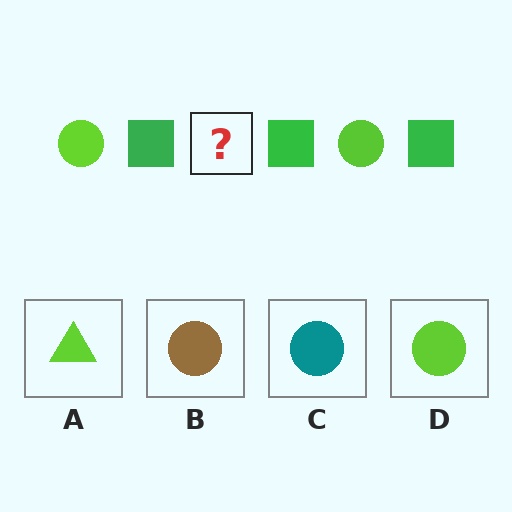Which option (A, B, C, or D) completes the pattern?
D.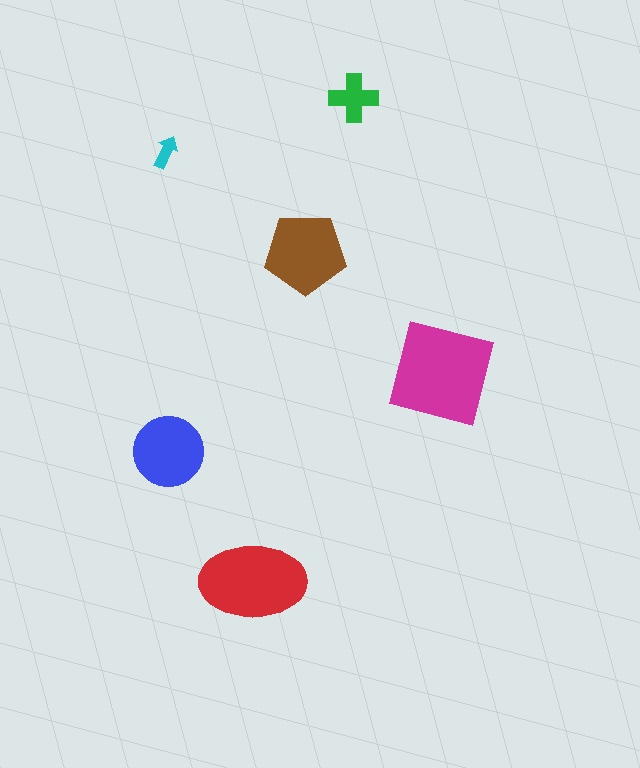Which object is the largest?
The magenta square.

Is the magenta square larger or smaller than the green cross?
Larger.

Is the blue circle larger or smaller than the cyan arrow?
Larger.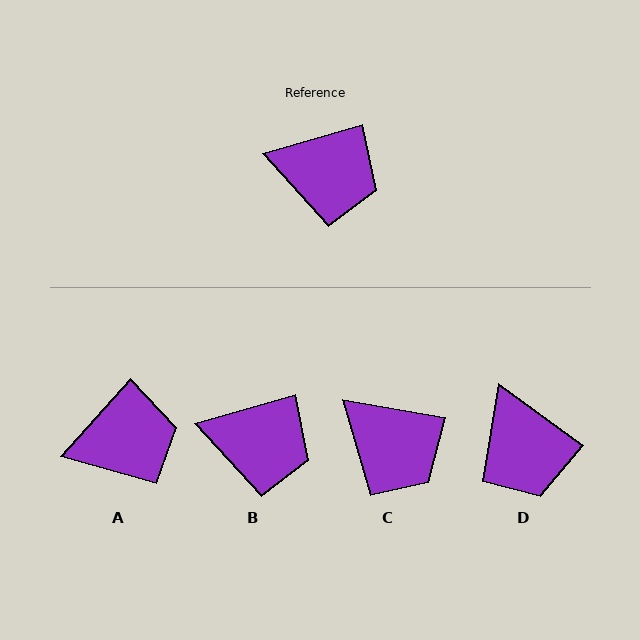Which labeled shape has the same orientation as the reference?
B.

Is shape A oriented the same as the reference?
No, it is off by about 32 degrees.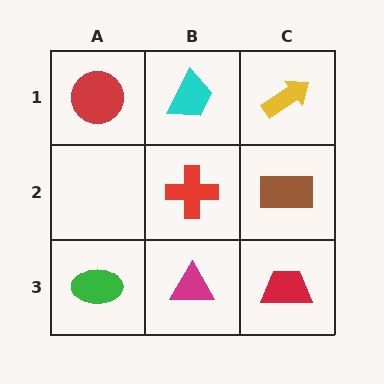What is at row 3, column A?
A green ellipse.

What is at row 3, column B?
A magenta triangle.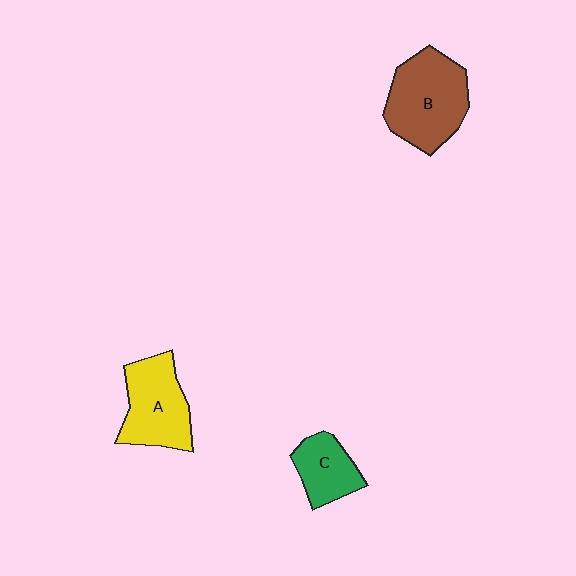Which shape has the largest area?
Shape B (brown).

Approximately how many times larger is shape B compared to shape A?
Approximately 1.2 times.